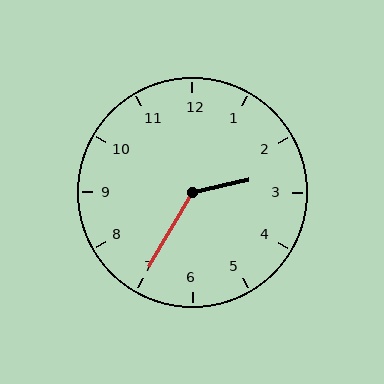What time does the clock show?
2:35.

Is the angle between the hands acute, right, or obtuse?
It is obtuse.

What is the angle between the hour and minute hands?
Approximately 132 degrees.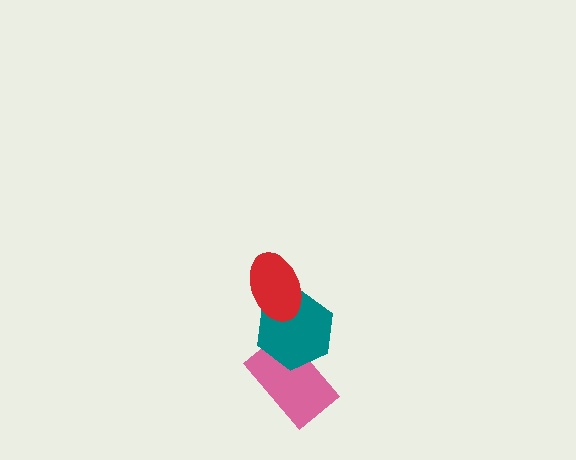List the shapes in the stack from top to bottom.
From top to bottom: the red ellipse, the teal hexagon, the pink rectangle.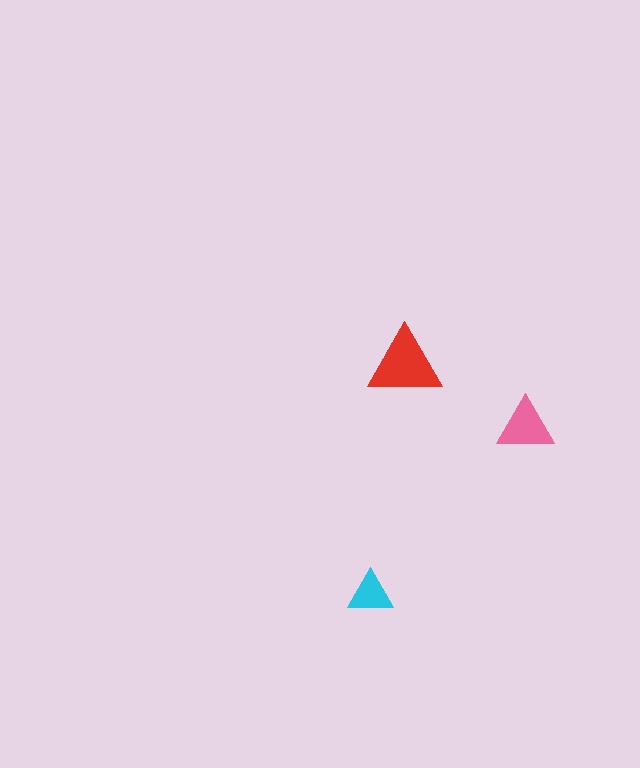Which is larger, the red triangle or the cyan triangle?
The red one.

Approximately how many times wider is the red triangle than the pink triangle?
About 1.5 times wider.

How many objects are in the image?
There are 3 objects in the image.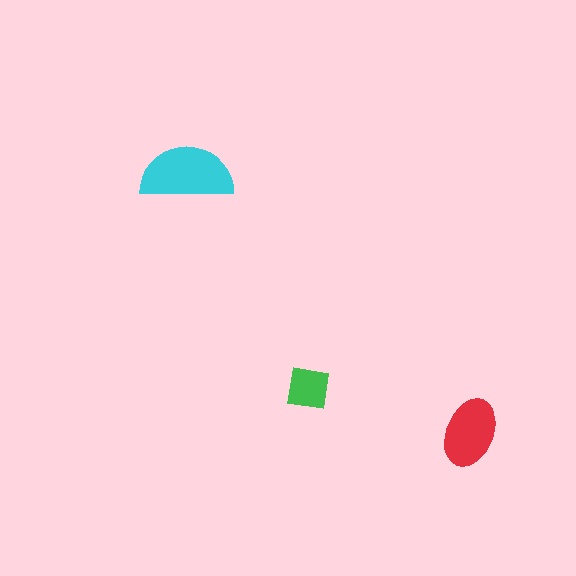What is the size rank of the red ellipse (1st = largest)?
2nd.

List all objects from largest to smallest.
The cyan semicircle, the red ellipse, the green square.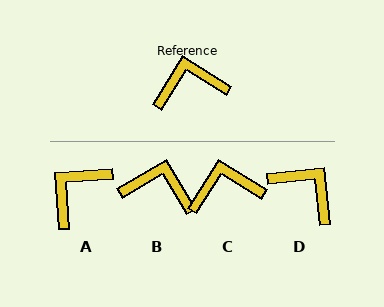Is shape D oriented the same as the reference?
No, it is off by about 52 degrees.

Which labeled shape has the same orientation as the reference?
C.